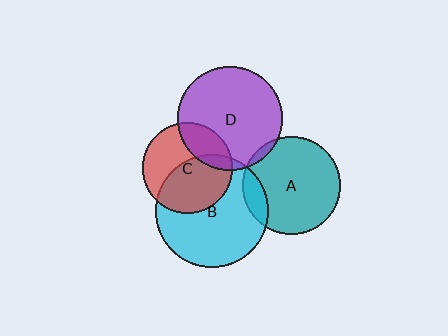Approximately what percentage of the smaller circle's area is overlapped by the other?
Approximately 5%.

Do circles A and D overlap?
Yes.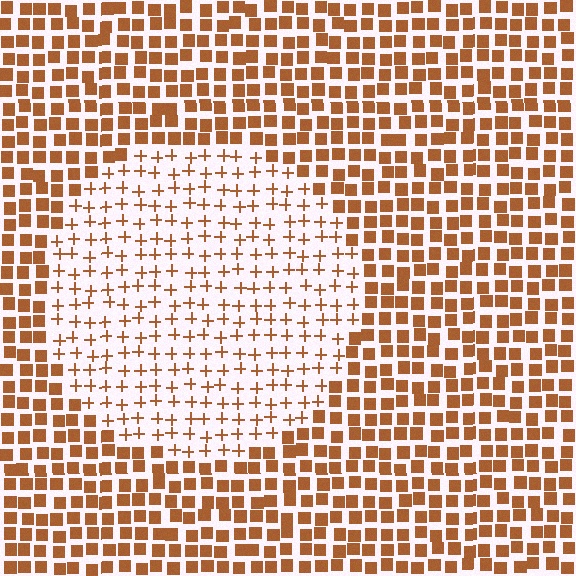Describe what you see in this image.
The image is filled with small brown elements arranged in a uniform grid. A circle-shaped region contains plus signs, while the surrounding area contains squares. The boundary is defined purely by the change in element shape.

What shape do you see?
I see a circle.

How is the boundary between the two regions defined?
The boundary is defined by a change in element shape: plus signs inside vs. squares outside. All elements share the same color and spacing.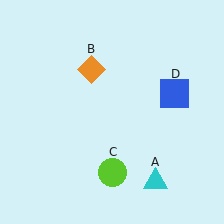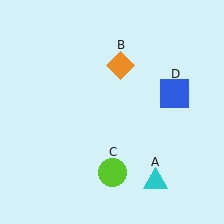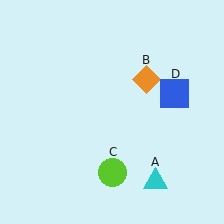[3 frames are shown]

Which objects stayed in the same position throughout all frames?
Cyan triangle (object A) and lime circle (object C) and blue square (object D) remained stationary.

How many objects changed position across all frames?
1 object changed position: orange diamond (object B).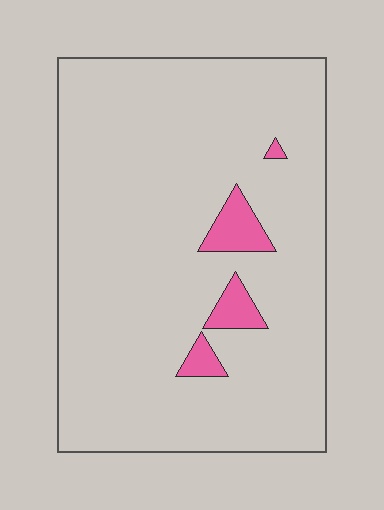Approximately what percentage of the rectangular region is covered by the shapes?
Approximately 5%.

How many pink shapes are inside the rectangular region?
4.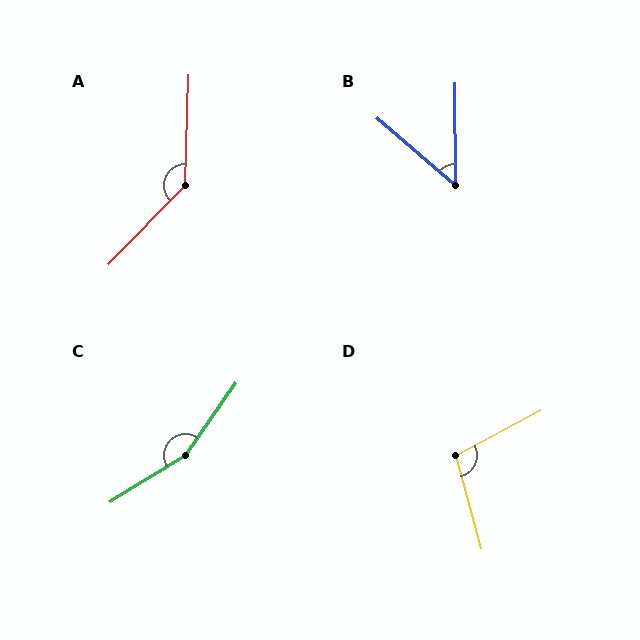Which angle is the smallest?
B, at approximately 49 degrees.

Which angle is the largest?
C, at approximately 156 degrees.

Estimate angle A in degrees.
Approximately 138 degrees.